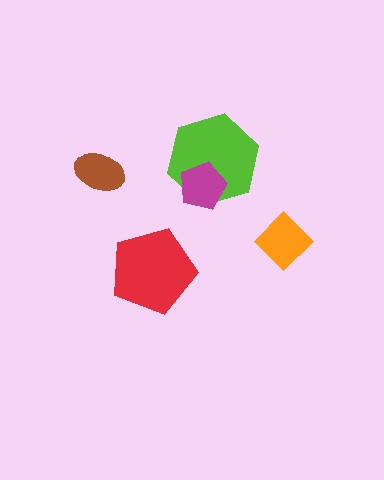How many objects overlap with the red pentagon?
0 objects overlap with the red pentagon.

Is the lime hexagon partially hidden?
Yes, it is partially covered by another shape.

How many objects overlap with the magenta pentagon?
1 object overlaps with the magenta pentagon.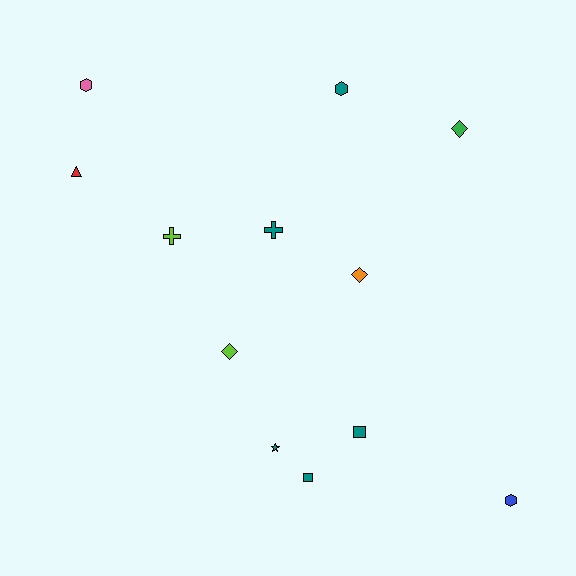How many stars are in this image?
There is 1 star.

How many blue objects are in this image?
There is 1 blue object.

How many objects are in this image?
There are 12 objects.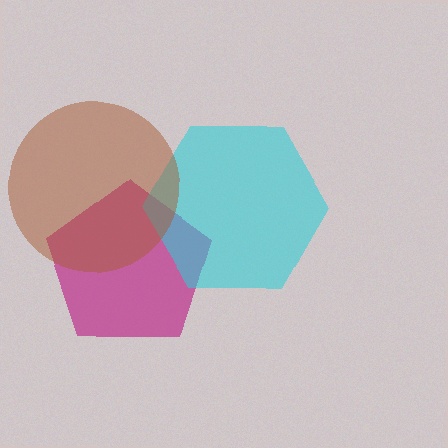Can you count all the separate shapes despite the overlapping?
Yes, there are 3 separate shapes.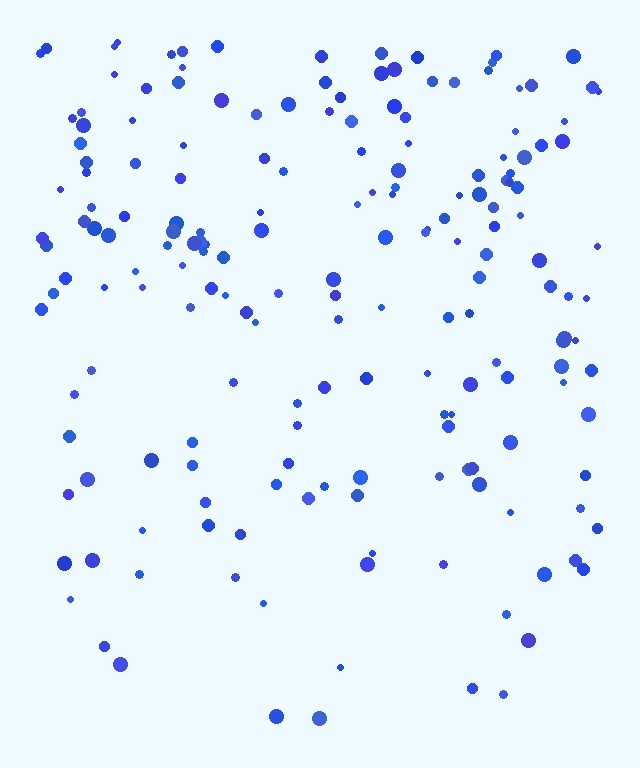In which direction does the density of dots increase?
From bottom to top, with the top side densest.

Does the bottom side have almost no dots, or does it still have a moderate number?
Still a moderate number, just noticeably fewer than the top.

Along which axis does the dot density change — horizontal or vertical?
Vertical.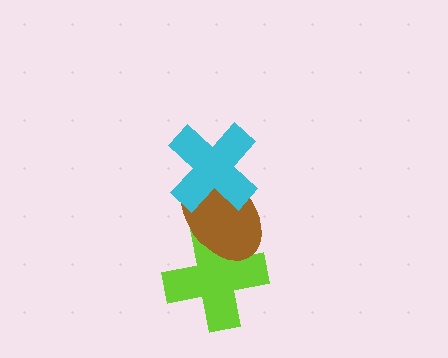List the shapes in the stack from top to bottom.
From top to bottom: the cyan cross, the brown ellipse, the lime cross.